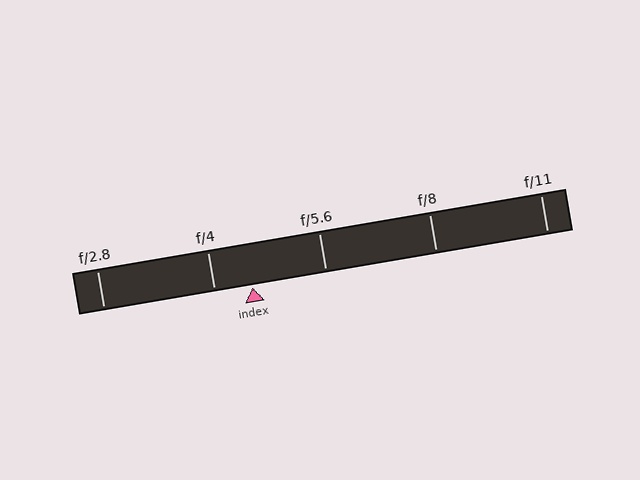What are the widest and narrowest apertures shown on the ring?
The widest aperture shown is f/2.8 and the narrowest is f/11.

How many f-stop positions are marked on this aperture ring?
There are 5 f-stop positions marked.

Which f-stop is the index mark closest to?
The index mark is closest to f/4.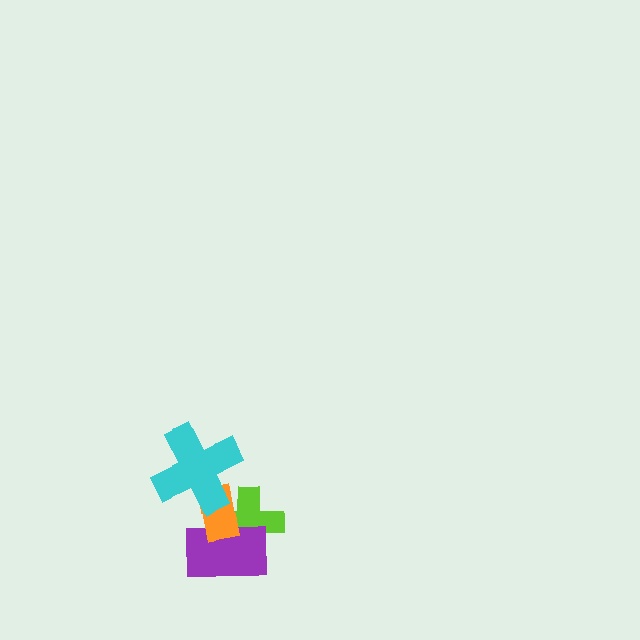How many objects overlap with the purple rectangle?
2 objects overlap with the purple rectangle.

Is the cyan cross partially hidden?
No, no other shape covers it.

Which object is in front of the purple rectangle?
The orange rectangle is in front of the purple rectangle.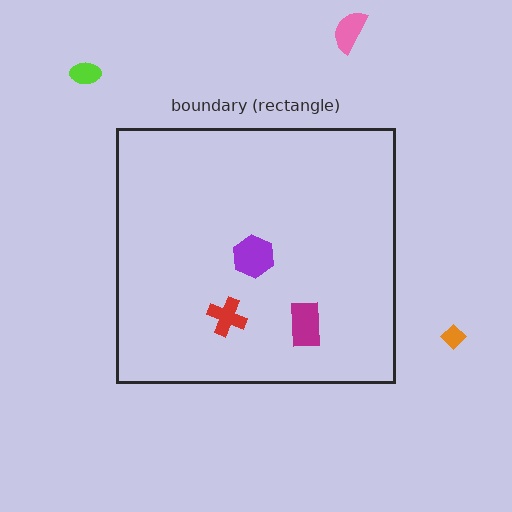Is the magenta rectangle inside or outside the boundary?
Inside.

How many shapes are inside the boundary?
3 inside, 3 outside.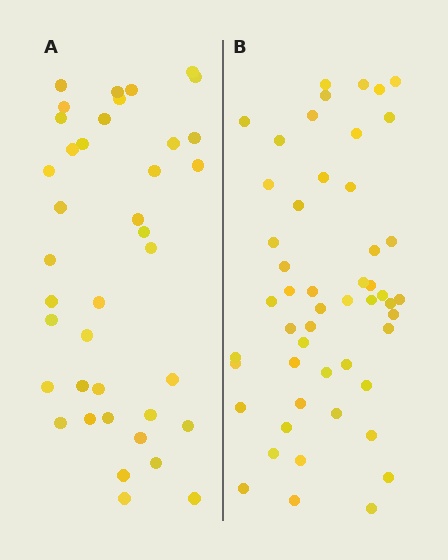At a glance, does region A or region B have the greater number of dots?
Region B (the right region) has more dots.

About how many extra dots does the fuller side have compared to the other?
Region B has roughly 12 or so more dots than region A.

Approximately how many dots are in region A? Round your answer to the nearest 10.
About 40 dots. (The exact count is 39, which rounds to 40.)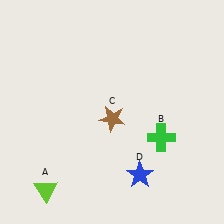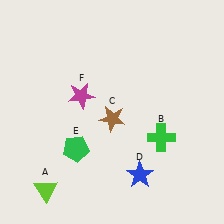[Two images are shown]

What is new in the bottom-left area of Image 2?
A green pentagon (E) was added in the bottom-left area of Image 2.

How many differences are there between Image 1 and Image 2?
There are 2 differences between the two images.